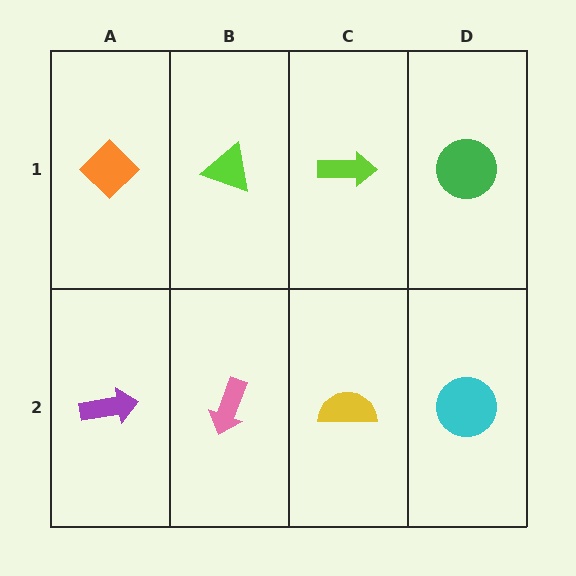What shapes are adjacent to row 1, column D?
A cyan circle (row 2, column D), a lime arrow (row 1, column C).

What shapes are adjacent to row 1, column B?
A pink arrow (row 2, column B), an orange diamond (row 1, column A), a lime arrow (row 1, column C).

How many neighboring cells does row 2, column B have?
3.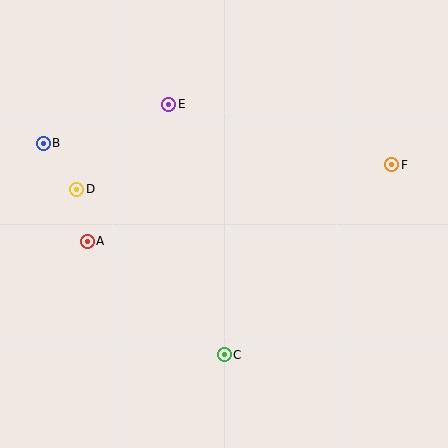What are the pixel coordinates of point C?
Point C is at (224, 355).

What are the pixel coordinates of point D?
Point D is at (77, 189).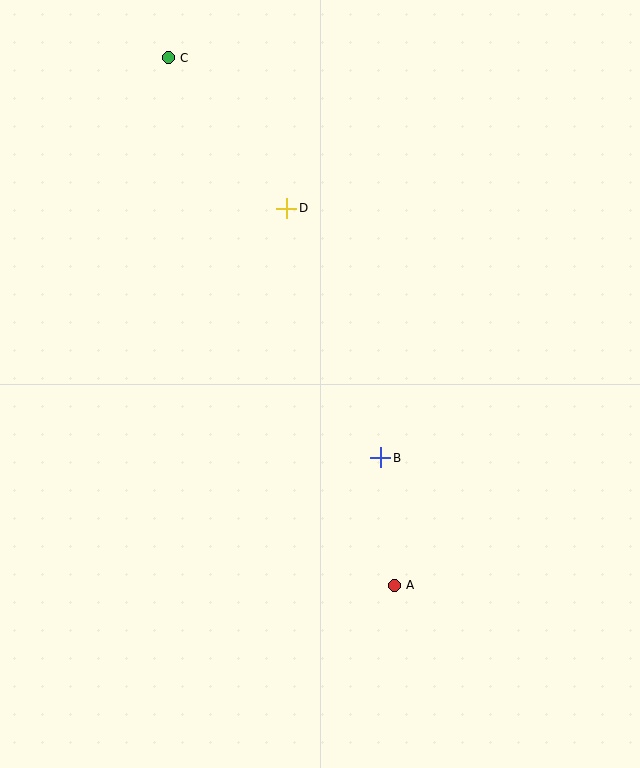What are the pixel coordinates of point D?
Point D is at (286, 208).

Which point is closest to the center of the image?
Point B at (381, 458) is closest to the center.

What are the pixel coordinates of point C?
Point C is at (168, 58).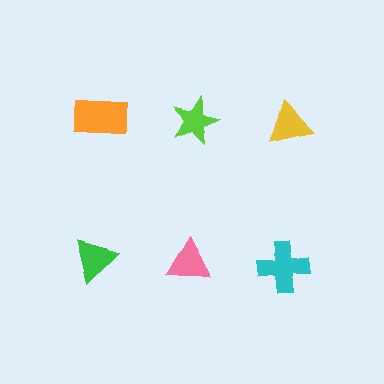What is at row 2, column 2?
A pink triangle.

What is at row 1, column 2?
A lime star.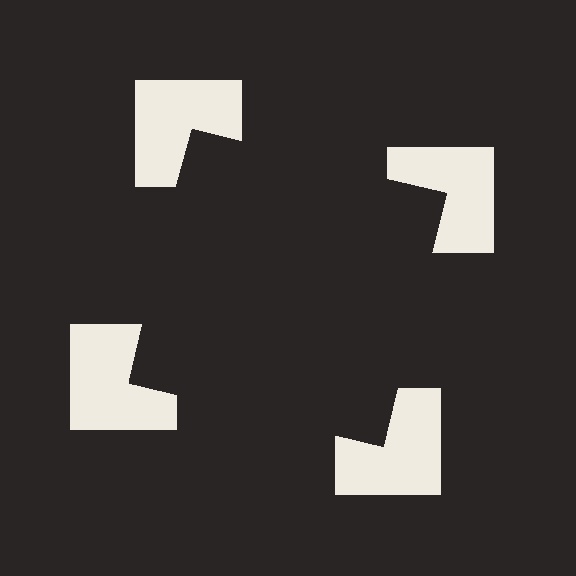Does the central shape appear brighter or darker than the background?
It typically appears slightly darker than the background, even though no actual brightness change is drawn.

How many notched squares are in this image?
There are 4 — one at each vertex of the illusory square.